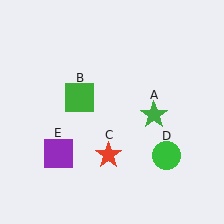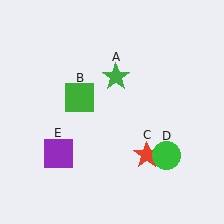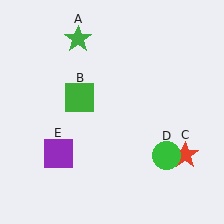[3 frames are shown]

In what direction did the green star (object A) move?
The green star (object A) moved up and to the left.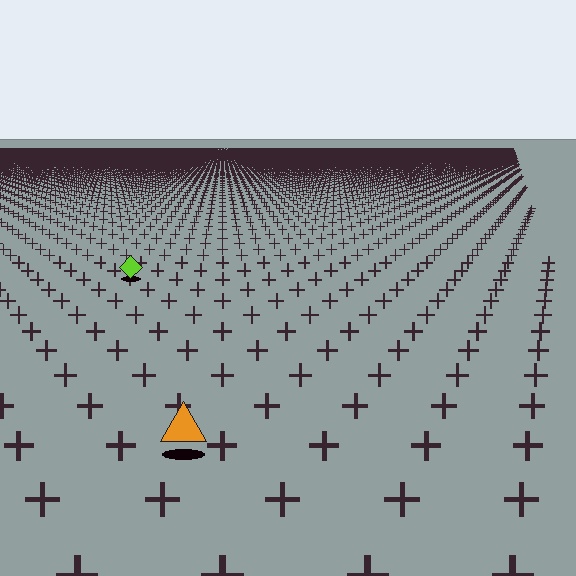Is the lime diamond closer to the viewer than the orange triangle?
No. The orange triangle is closer — you can tell from the texture gradient: the ground texture is coarser near it.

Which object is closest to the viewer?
The orange triangle is closest. The texture marks near it are larger and more spread out.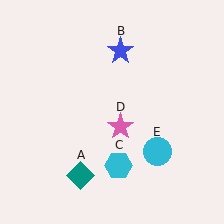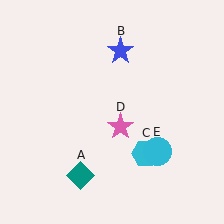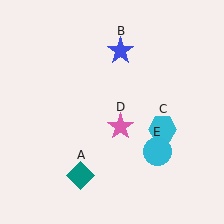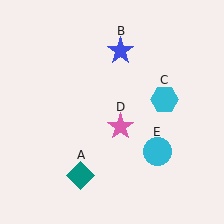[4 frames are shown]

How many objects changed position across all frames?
1 object changed position: cyan hexagon (object C).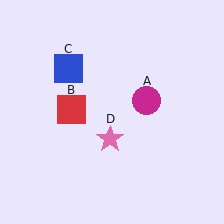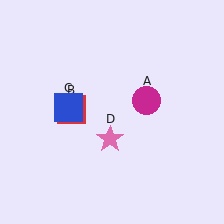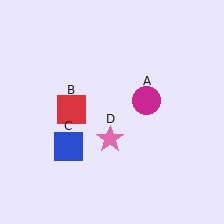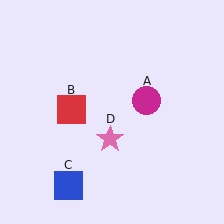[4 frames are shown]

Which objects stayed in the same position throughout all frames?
Magenta circle (object A) and red square (object B) and pink star (object D) remained stationary.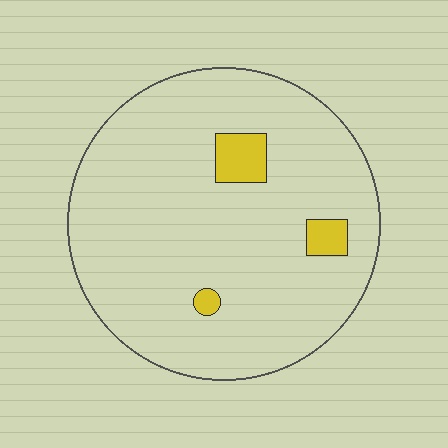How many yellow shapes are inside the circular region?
3.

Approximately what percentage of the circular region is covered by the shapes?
Approximately 5%.